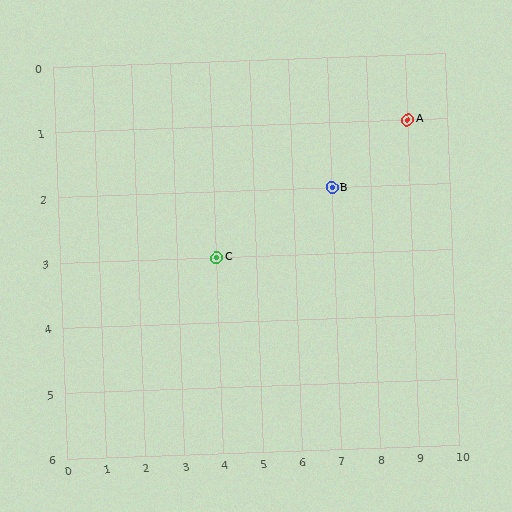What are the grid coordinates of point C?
Point C is at grid coordinates (4, 3).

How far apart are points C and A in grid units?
Points C and A are 5 columns and 2 rows apart (about 5.4 grid units diagonally).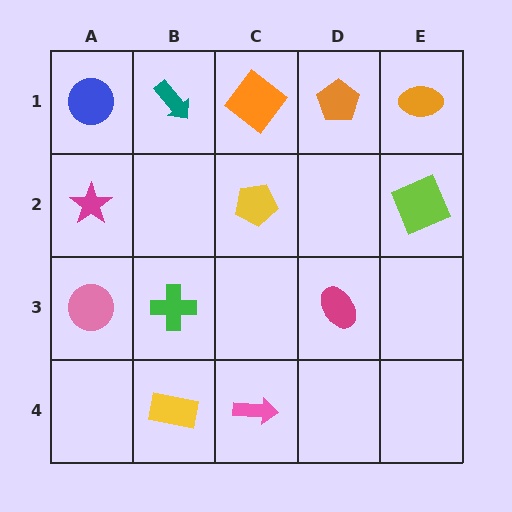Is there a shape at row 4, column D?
No, that cell is empty.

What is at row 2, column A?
A magenta star.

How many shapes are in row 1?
5 shapes.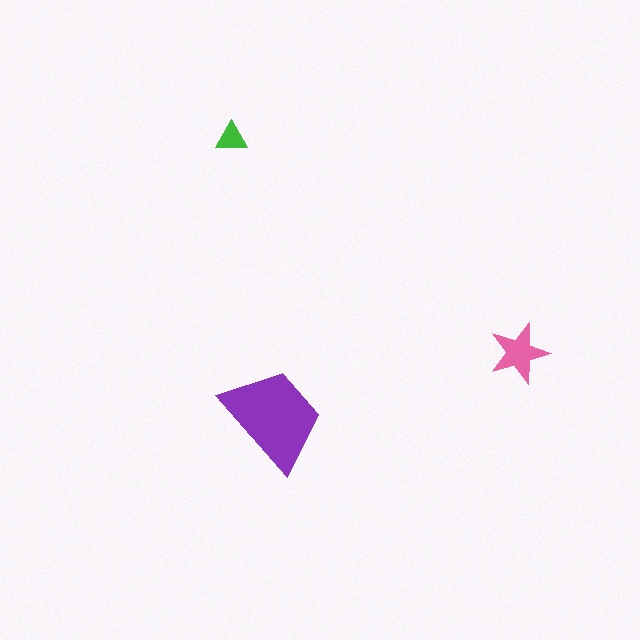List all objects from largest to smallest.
The purple trapezoid, the pink star, the green triangle.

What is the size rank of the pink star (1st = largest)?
2nd.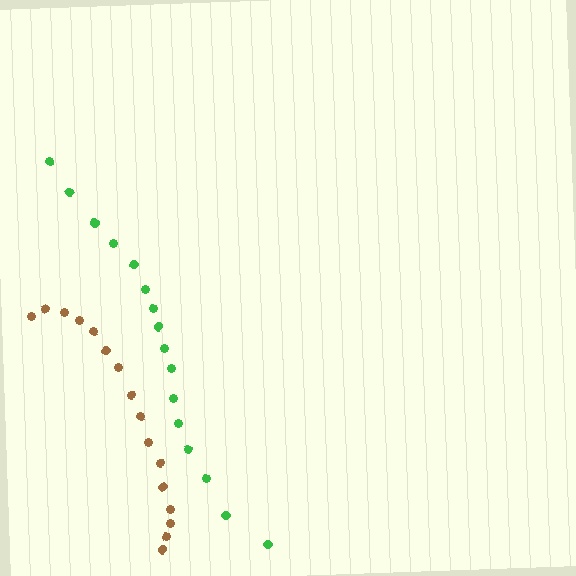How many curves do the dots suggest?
There are 2 distinct paths.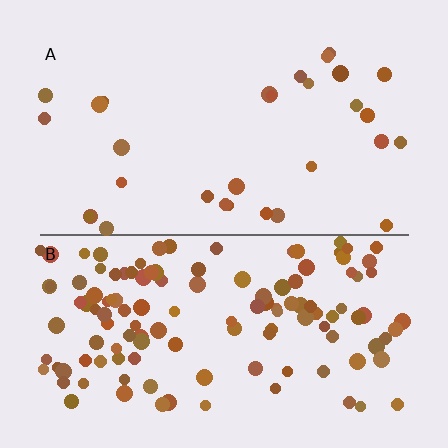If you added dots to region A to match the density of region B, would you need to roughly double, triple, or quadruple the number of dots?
Approximately quadruple.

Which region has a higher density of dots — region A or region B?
B (the bottom).